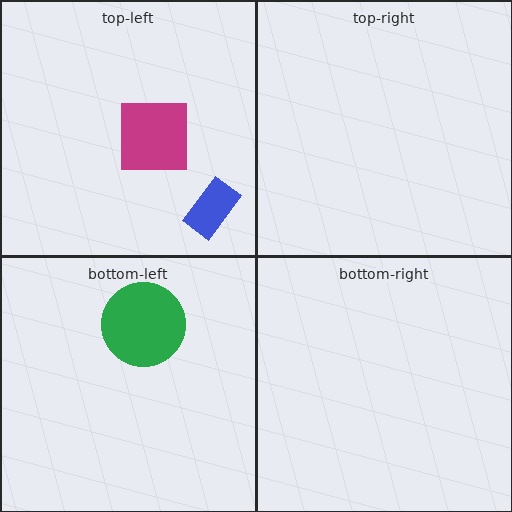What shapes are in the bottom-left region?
The green circle.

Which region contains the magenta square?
The top-left region.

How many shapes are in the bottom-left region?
1.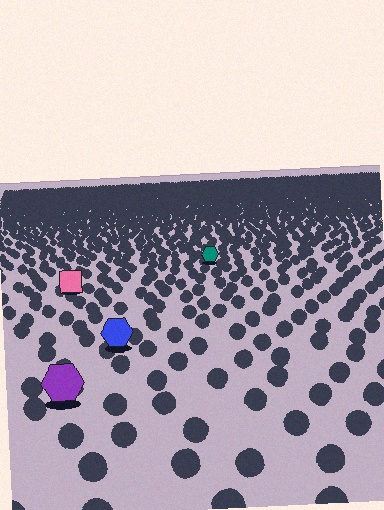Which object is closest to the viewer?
The purple hexagon is closest. The texture marks near it are larger and more spread out.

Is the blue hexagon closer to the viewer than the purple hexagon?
No. The purple hexagon is closer — you can tell from the texture gradient: the ground texture is coarser near it.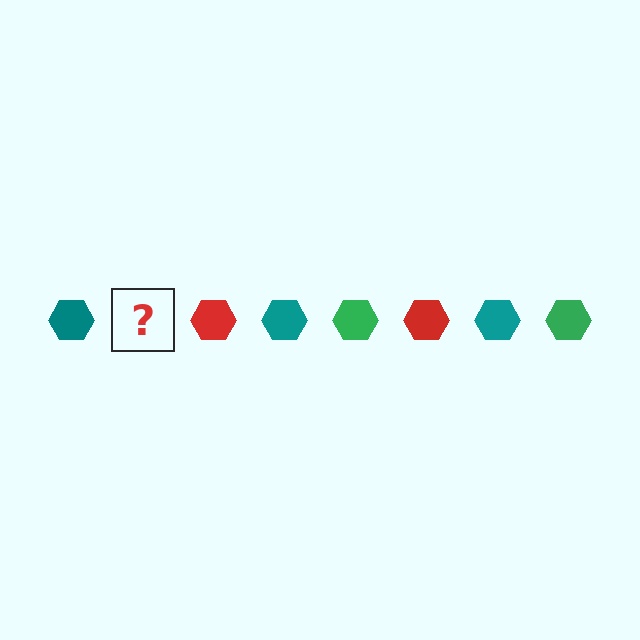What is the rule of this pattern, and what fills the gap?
The rule is that the pattern cycles through teal, green, red hexagons. The gap should be filled with a green hexagon.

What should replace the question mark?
The question mark should be replaced with a green hexagon.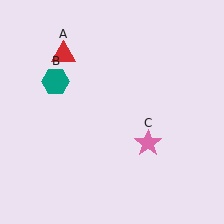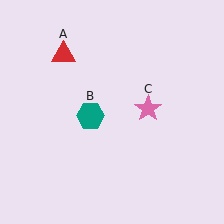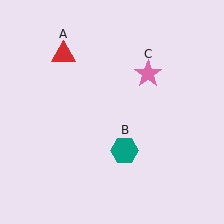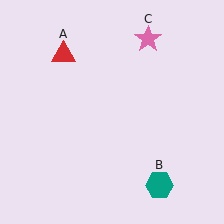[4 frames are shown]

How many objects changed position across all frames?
2 objects changed position: teal hexagon (object B), pink star (object C).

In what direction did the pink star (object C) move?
The pink star (object C) moved up.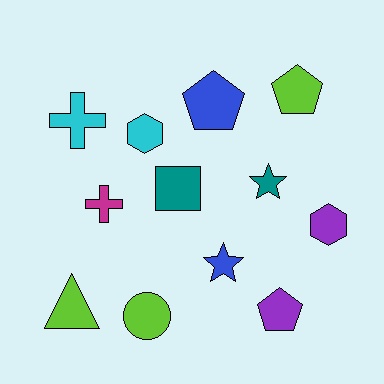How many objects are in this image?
There are 12 objects.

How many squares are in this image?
There is 1 square.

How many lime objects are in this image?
There are 3 lime objects.